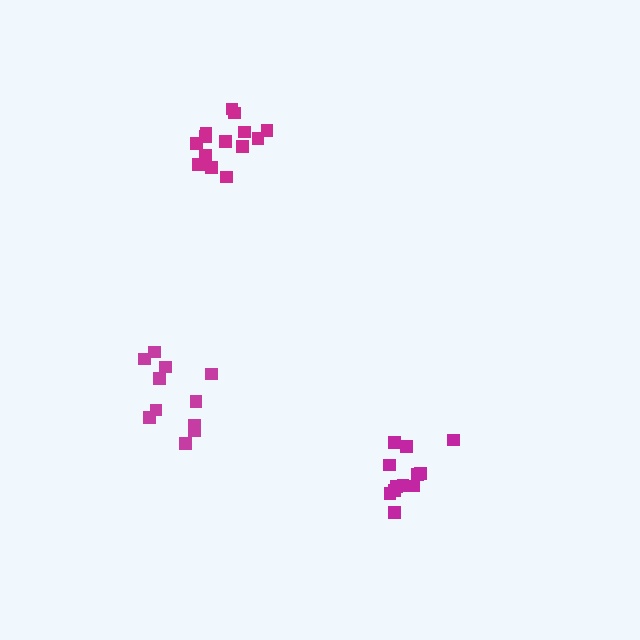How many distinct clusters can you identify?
There are 3 distinct clusters.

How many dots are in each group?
Group 1: 11 dots, Group 2: 14 dots, Group 3: 12 dots (37 total).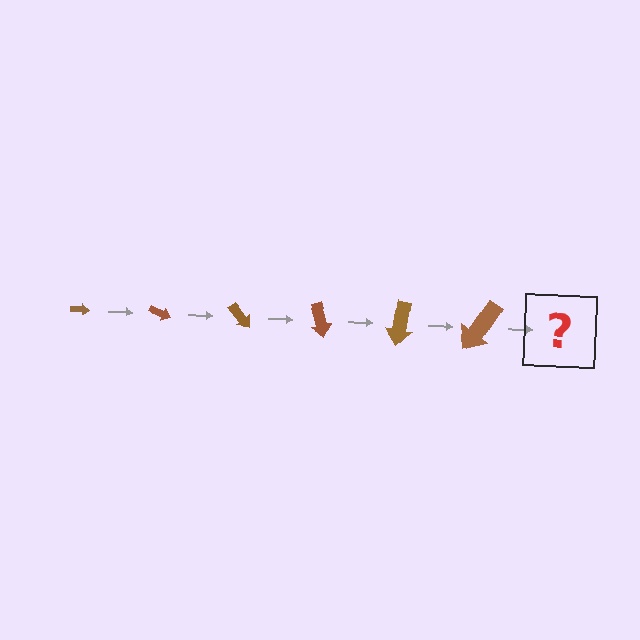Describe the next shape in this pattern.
It should be an arrow, larger than the previous one and rotated 150 degrees from the start.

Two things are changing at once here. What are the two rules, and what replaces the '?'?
The two rules are that the arrow grows larger each step and it rotates 25 degrees each step. The '?' should be an arrow, larger than the previous one and rotated 150 degrees from the start.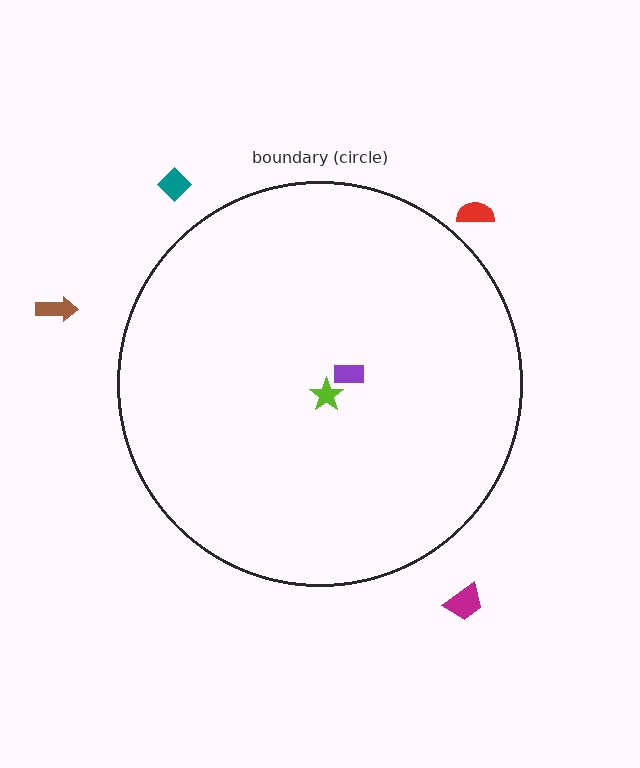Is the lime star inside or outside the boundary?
Inside.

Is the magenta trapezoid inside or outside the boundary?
Outside.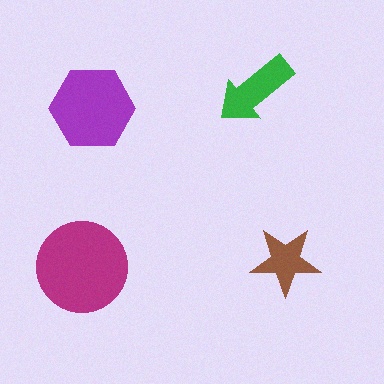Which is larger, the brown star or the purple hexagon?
The purple hexagon.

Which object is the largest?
The magenta circle.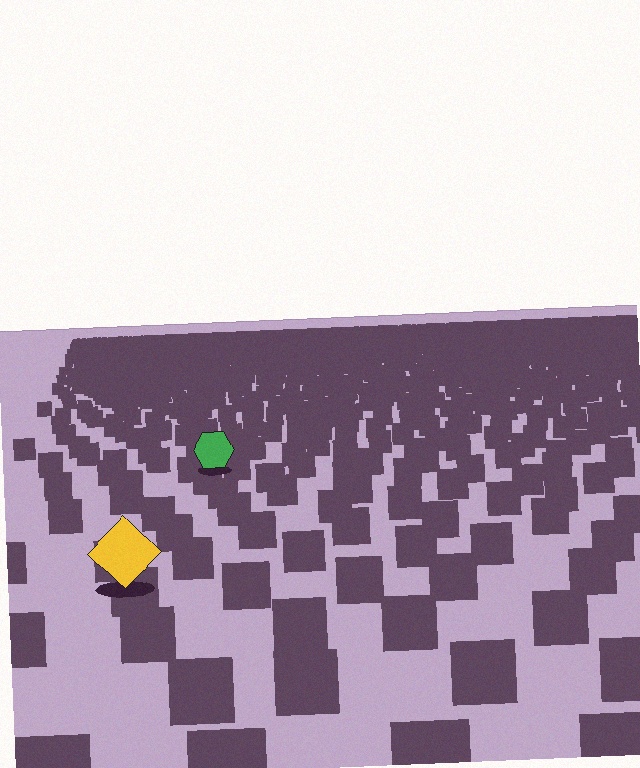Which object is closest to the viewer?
The yellow diamond is closest. The texture marks near it are larger and more spread out.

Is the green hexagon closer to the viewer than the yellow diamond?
No. The yellow diamond is closer — you can tell from the texture gradient: the ground texture is coarser near it.